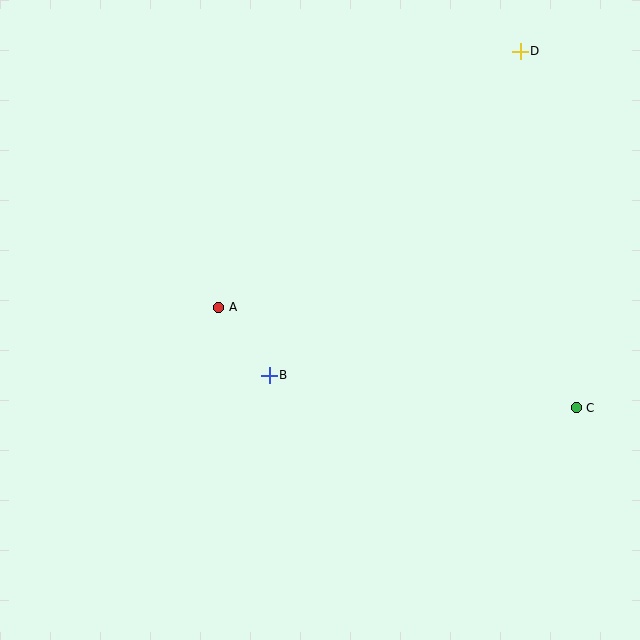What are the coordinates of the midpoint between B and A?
The midpoint between B and A is at (244, 341).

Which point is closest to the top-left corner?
Point A is closest to the top-left corner.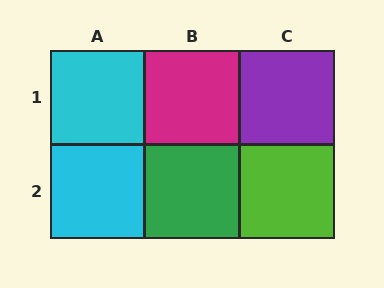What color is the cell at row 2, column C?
Lime.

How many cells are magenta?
1 cell is magenta.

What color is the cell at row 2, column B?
Green.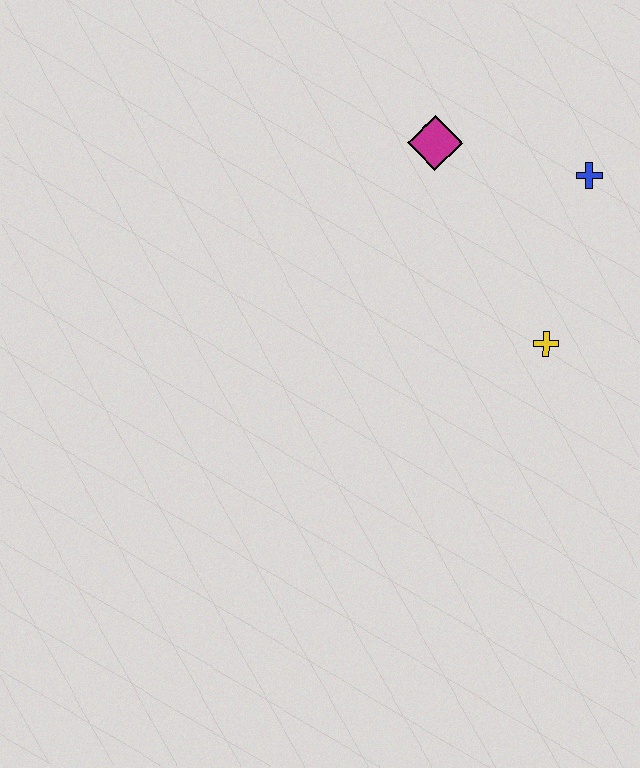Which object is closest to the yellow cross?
The blue cross is closest to the yellow cross.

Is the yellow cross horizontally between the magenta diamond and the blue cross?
Yes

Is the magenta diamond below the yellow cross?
No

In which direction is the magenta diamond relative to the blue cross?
The magenta diamond is to the left of the blue cross.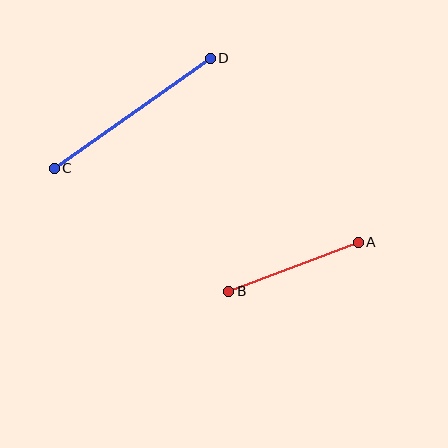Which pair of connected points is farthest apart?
Points C and D are farthest apart.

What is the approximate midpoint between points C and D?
The midpoint is at approximately (132, 113) pixels.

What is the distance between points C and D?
The distance is approximately 191 pixels.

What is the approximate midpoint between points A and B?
The midpoint is at approximately (293, 267) pixels.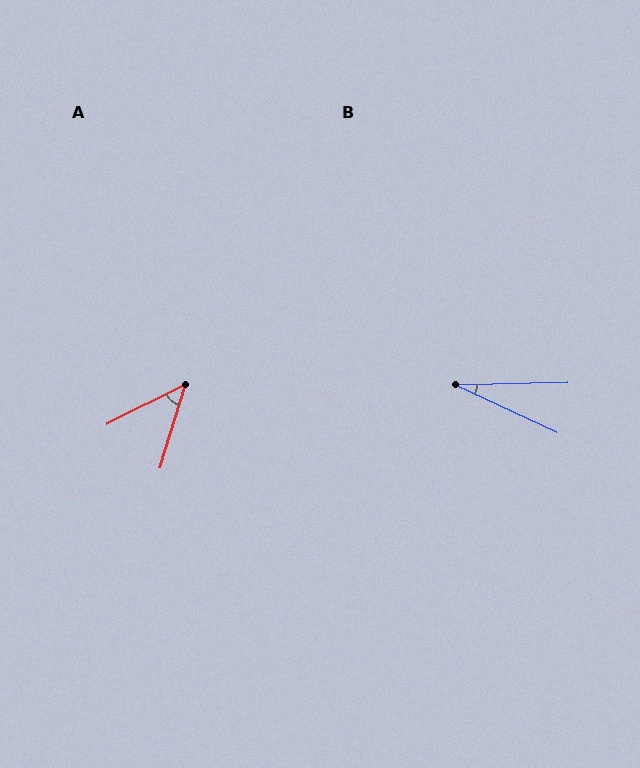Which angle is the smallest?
B, at approximately 26 degrees.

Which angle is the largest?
A, at approximately 46 degrees.